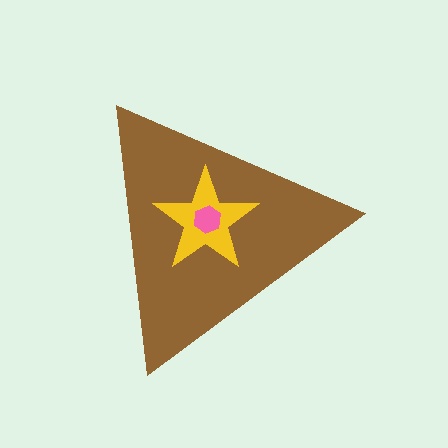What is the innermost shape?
The pink hexagon.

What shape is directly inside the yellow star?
The pink hexagon.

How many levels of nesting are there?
3.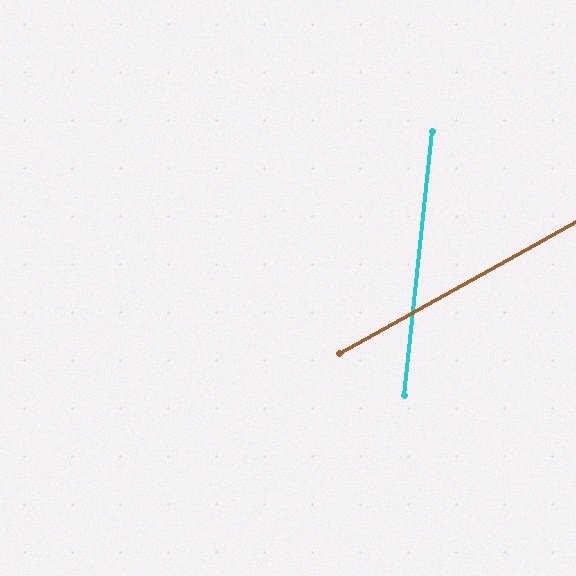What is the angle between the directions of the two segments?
Approximately 55 degrees.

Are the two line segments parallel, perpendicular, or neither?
Neither parallel nor perpendicular — they differ by about 55°.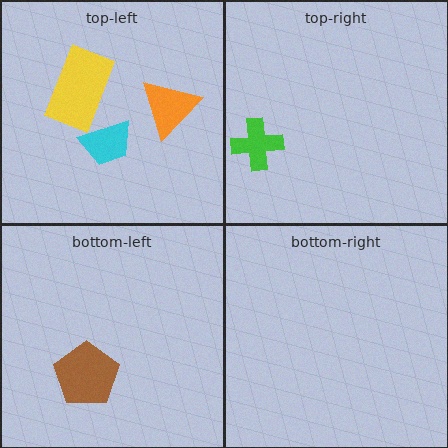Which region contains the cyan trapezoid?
The top-left region.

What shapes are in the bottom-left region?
The brown pentagon.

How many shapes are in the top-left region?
3.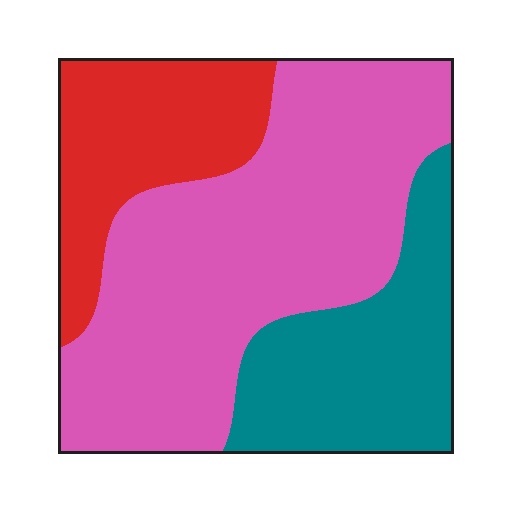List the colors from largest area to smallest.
From largest to smallest: pink, teal, red.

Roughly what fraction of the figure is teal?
Teal covers about 25% of the figure.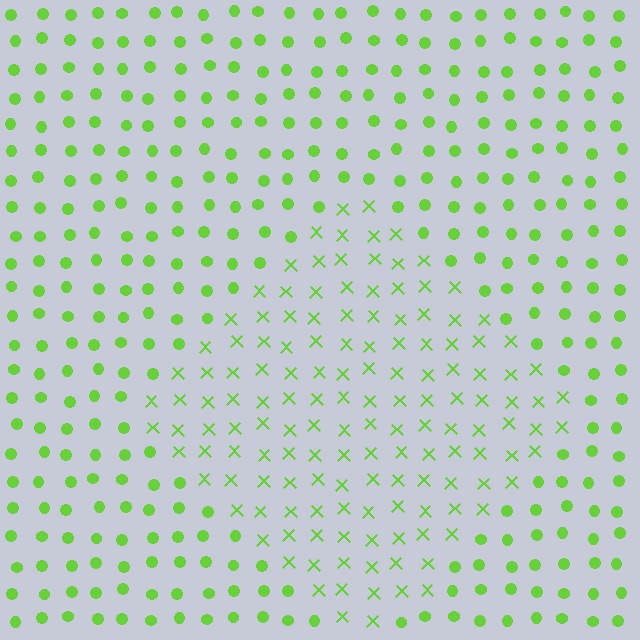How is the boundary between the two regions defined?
The boundary is defined by a change in element shape: X marks inside vs. circles outside. All elements share the same color and spacing.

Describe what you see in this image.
The image is filled with small lime elements arranged in a uniform grid. A diamond-shaped region contains X marks, while the surrounding area contains circles. The boundary is defined purely by the change in element shape.